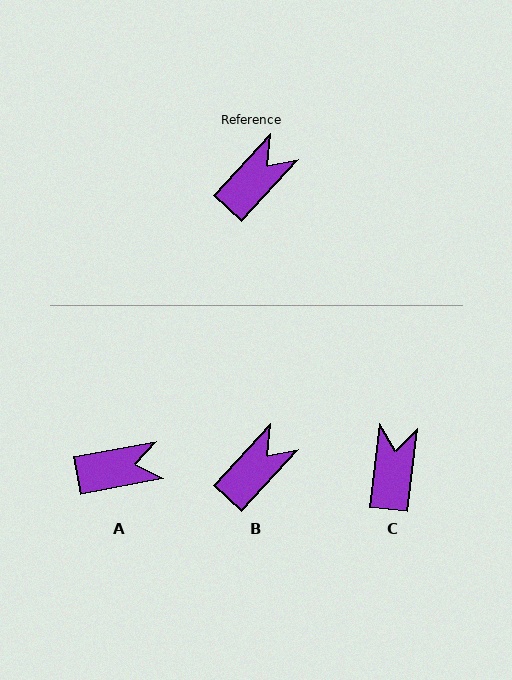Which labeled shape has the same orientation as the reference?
B.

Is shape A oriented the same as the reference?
No, it is off by about 37 degrees.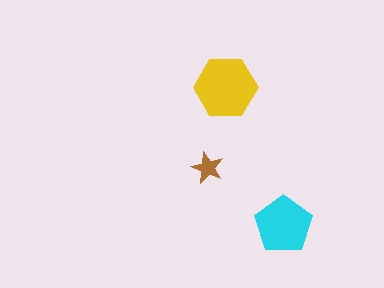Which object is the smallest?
The brown star.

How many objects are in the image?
There are 3 objects in the image.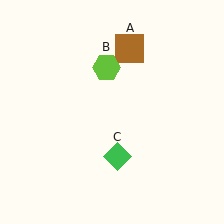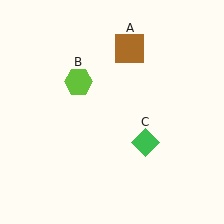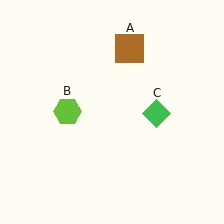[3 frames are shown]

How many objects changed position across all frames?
2 objects changed position: lime hexagon (object B), green diamond (object C).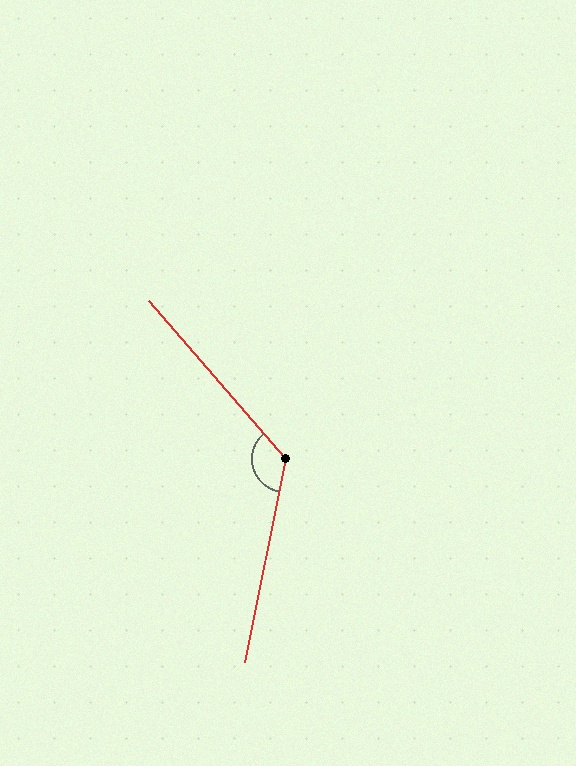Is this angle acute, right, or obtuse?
It is obtuse.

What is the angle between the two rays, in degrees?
Approximately 128 degrees.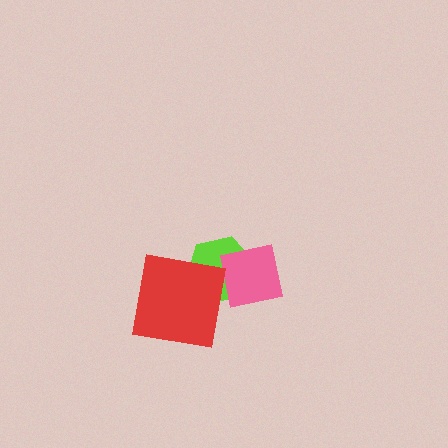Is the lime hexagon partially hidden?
Yes, it is partially covered by another shape.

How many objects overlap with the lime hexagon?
2 objects overlap with the lime hexagon.